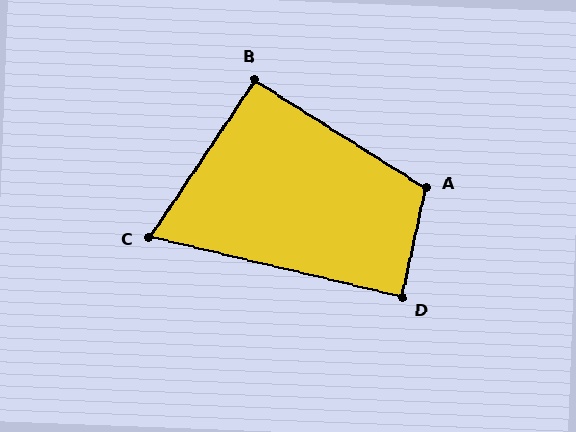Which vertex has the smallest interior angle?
C, at approximately 70 degrees.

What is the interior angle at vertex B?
Approximately 91 degrees (approximately right).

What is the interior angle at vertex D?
Approximately 89 degrees (approximately right).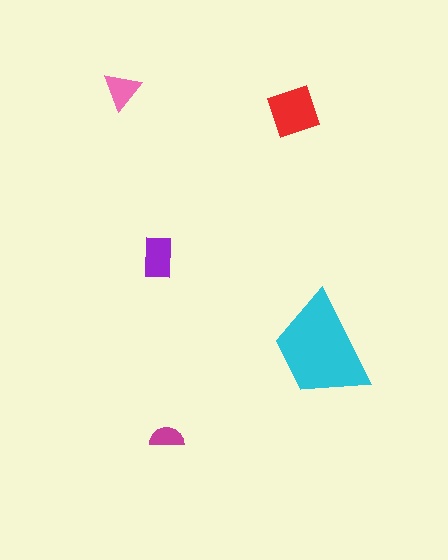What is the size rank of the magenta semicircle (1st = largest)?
5th.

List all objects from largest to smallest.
The cyan trapezoid, the red square, the purple rectangle, the pink triangle, the magenta semicircle.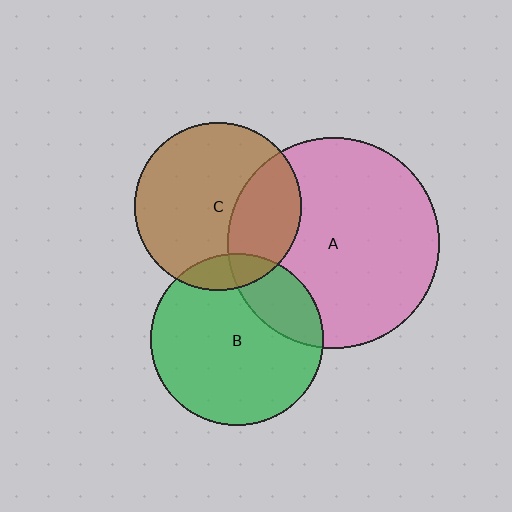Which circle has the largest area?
Circle A (pink).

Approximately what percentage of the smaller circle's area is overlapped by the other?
Approximately 30%.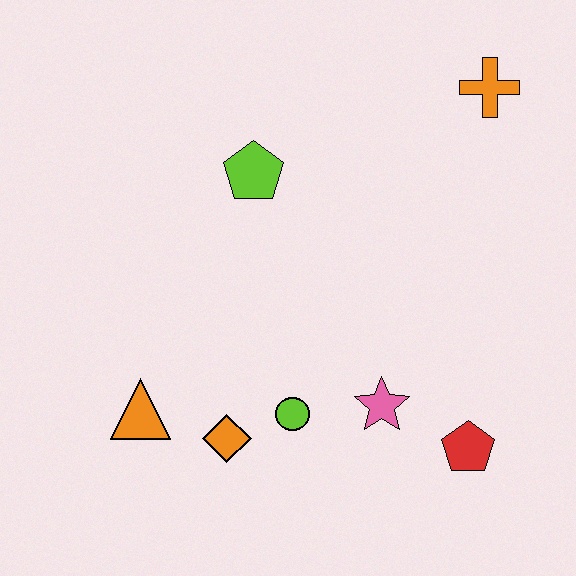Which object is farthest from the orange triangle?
The orange cross is farthest from the orange triangle.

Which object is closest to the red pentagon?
The pink star is closest to the red pentagon.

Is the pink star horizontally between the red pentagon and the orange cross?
No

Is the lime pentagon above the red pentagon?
Yes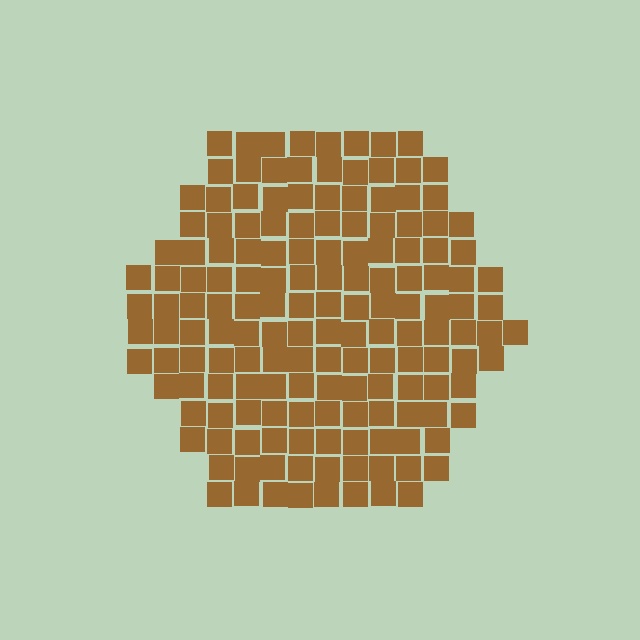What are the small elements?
The small elements are squares.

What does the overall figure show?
The overall figure shows a hexagon.